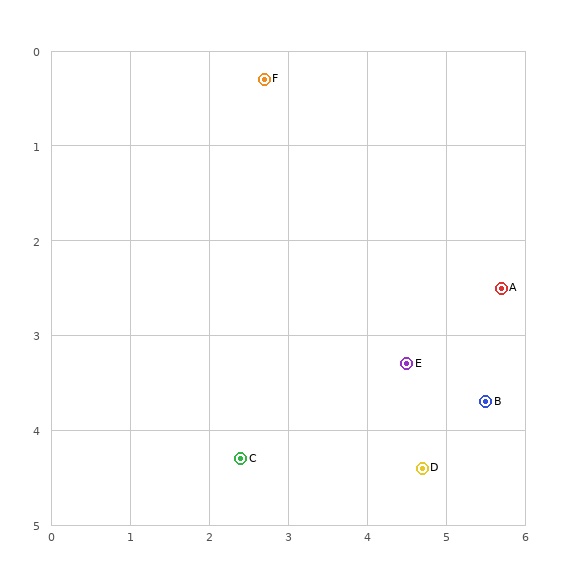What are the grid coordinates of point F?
Point F is at approximately (2.7, 0.3).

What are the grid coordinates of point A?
Point A is at approximately (5.7, 2.5).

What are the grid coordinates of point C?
Point C is at approximately (2.4, 4.3).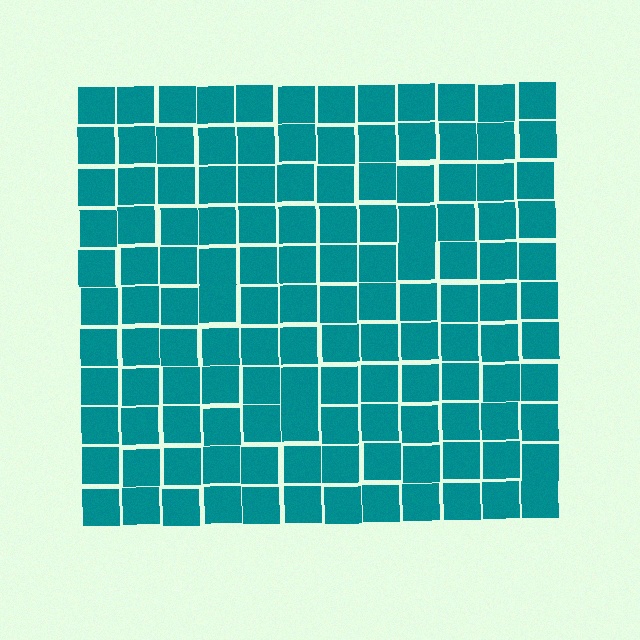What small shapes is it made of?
It is made of small squares.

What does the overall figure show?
The overall figure shows a square.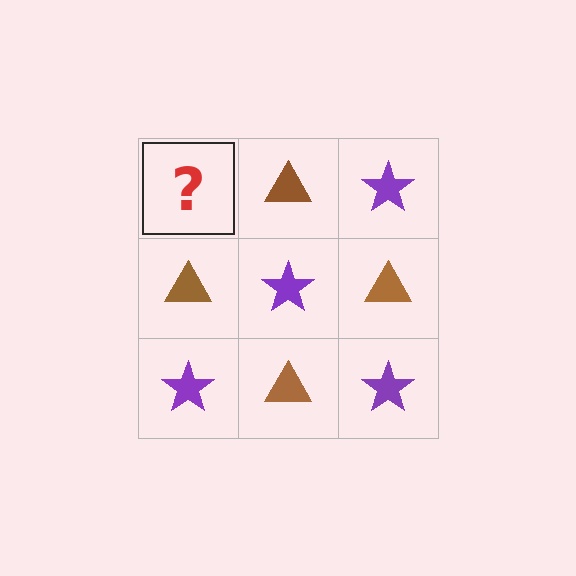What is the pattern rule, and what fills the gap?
The rule is that it alternates purple star and brown triangle in a checkerboard pattern. The gap should be filled with a purple star.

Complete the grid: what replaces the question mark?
The question mark should be replaced with a purple star.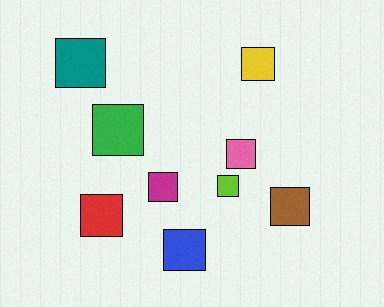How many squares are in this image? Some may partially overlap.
There are 9 squares.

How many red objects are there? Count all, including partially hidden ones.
There is 1 red object.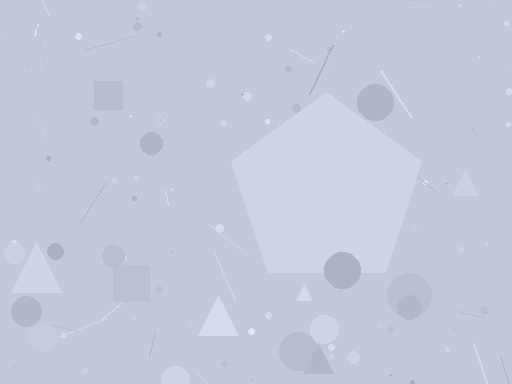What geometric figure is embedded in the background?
A pentagon is embedded in the background.